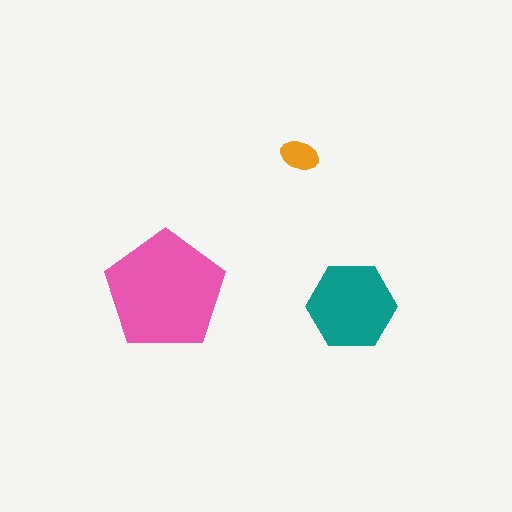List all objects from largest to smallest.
The pink pentagon, the teal hexagon, the orange ellipse.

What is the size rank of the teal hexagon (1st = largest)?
2nd.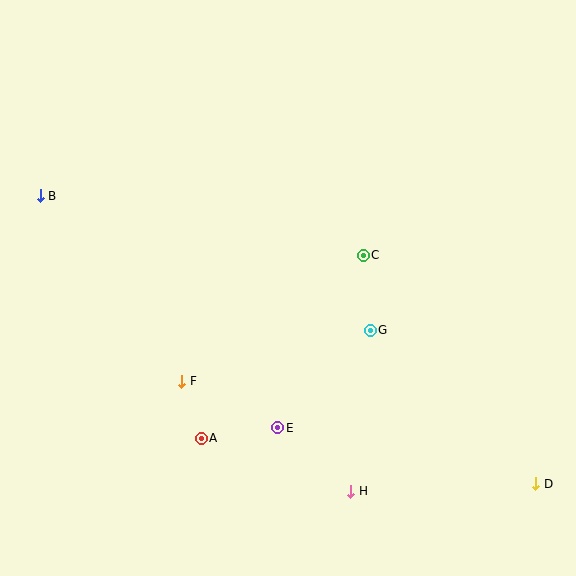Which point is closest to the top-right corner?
Point C is closest to the top-right corner.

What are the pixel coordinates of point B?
Point B is at (40, 196).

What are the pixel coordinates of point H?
Point H is at (351, 491).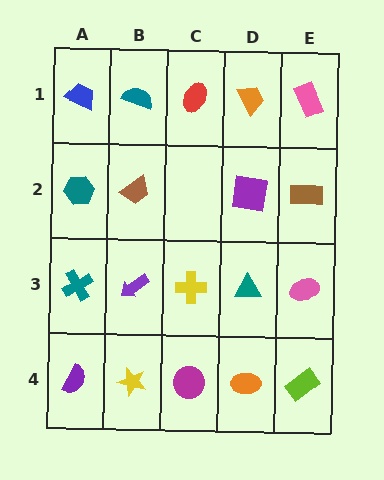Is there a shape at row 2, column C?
No, that cell is empty.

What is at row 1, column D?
An orange trapezoid.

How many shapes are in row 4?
5 shapes.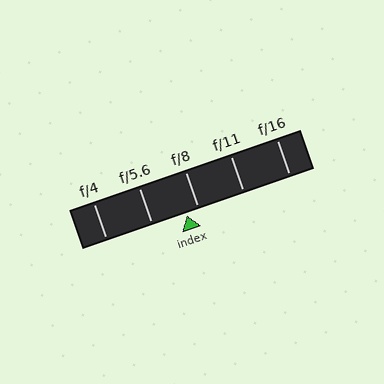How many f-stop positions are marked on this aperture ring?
There are 5 f-stop positions marked.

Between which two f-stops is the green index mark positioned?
The index mark is between f/5.6 and f/8.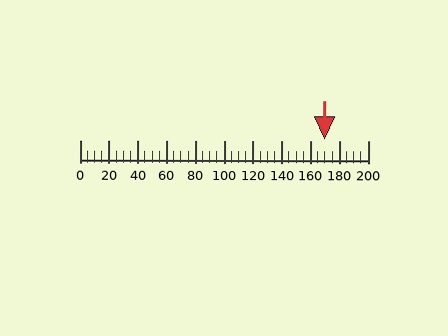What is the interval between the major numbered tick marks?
The major tick marks are spaced 20 units apart.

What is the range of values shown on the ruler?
The ruler shows values from 0 to 200.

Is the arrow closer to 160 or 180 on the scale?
The arrow is closer to 180.